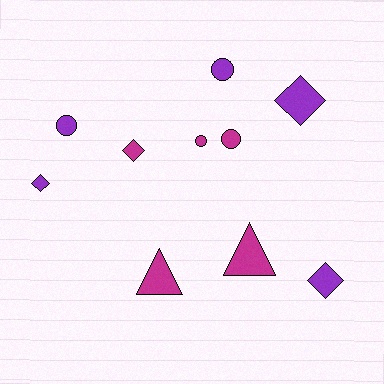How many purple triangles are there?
There are no purple triangles.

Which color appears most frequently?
Magenta, with 5 objects.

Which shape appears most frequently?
Diamond, with 4 objects.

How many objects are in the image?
There are 10 objects.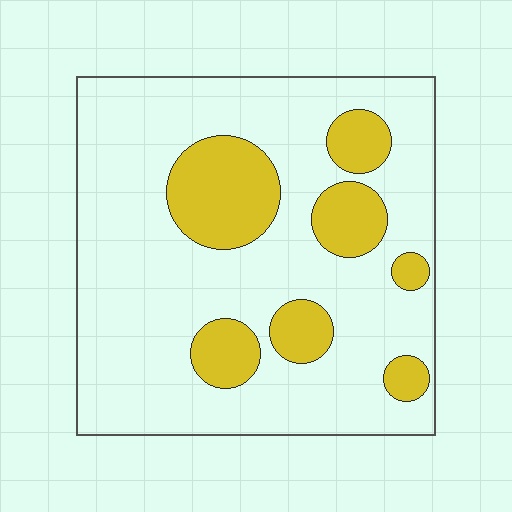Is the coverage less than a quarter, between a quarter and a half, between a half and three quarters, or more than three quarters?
Less than a quarter.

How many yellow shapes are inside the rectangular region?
7.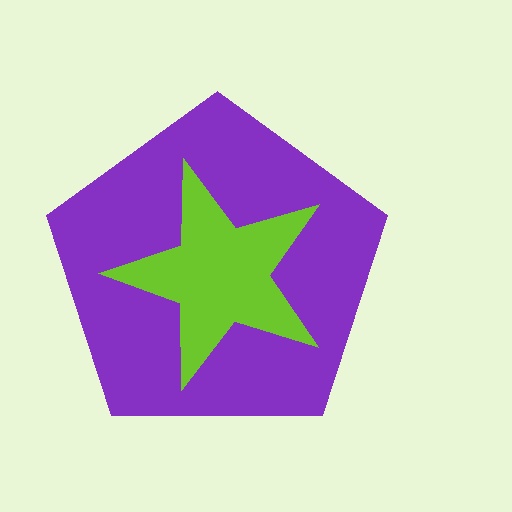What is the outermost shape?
The purple pentagon.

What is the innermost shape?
The lime star.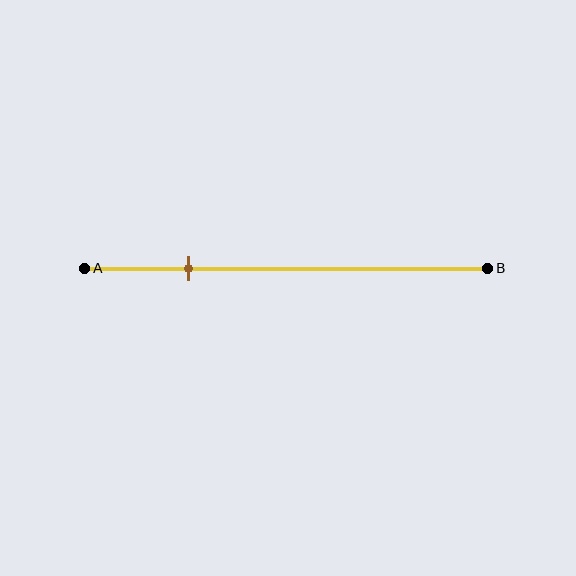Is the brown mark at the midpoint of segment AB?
No, the mark is at about 25% from A, not at the 50% midpoint.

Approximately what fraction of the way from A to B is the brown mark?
The brown mark is approximately 25% of the way from A to B.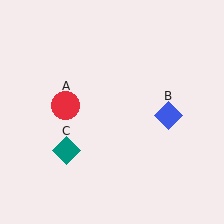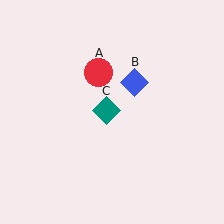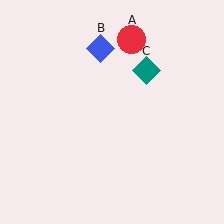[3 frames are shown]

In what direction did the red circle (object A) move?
The red circle (object A) moved up and to the right.